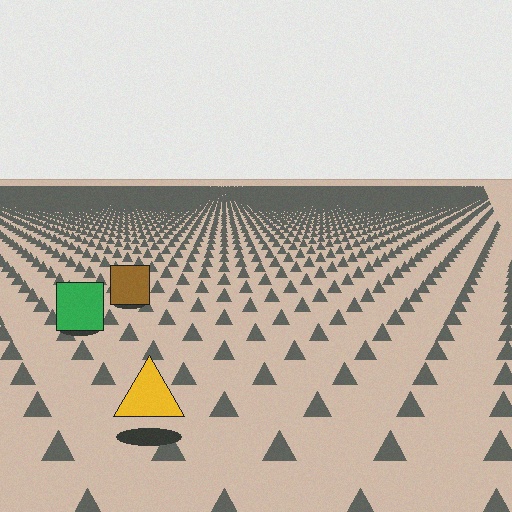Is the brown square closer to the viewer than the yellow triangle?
No. The yellow triangle is closer — you can tell from the texture gradient: the ground texture is coarser near it.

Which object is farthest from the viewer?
The brown square is farthest from the viewer. It appears smaller and the ground texture around it is denser.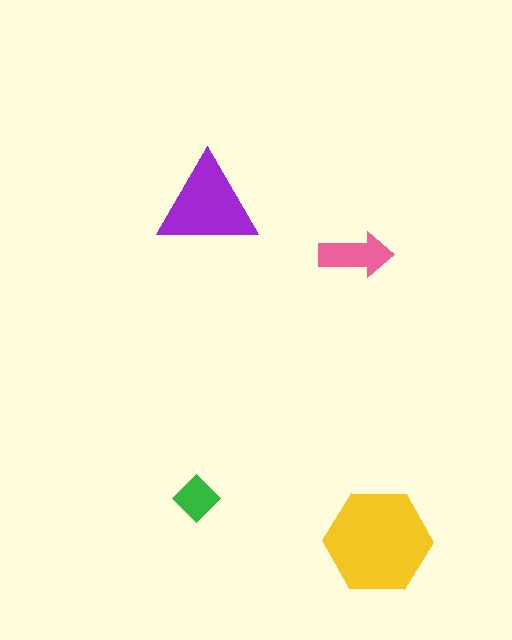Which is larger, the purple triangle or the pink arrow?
The purple triangle.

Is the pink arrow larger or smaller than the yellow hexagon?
Smaller.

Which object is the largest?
The yellow hexagon.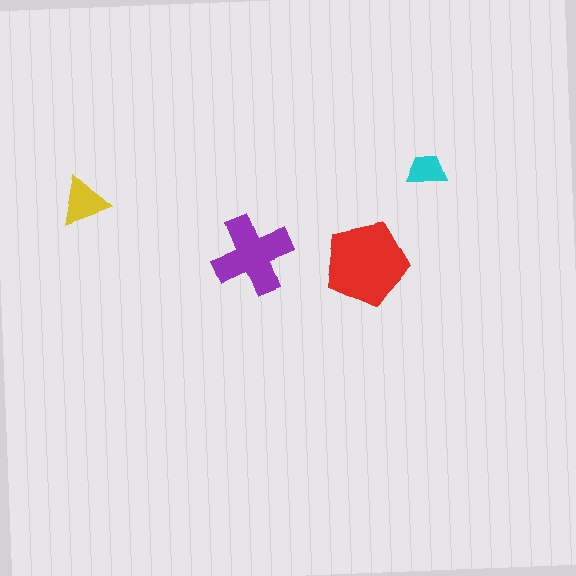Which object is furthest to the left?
The yellow triangle is leftmost.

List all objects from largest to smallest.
The red pentagon, the purple cross, the yellow triangle, the cyan trapezoid.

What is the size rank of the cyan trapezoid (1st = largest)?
4th.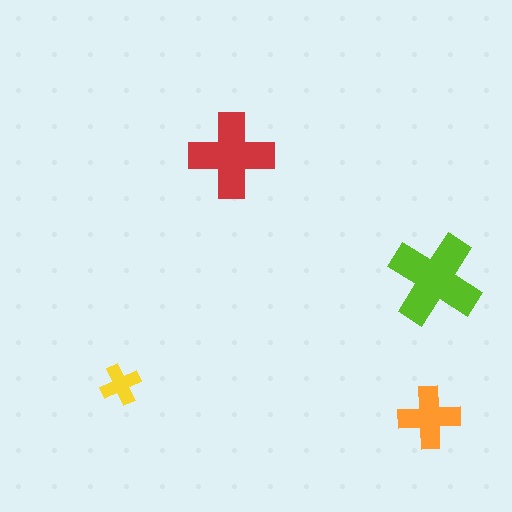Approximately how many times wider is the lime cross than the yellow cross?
About 2.5 times wider.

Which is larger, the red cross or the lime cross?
The lime one.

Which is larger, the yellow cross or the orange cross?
The orange one.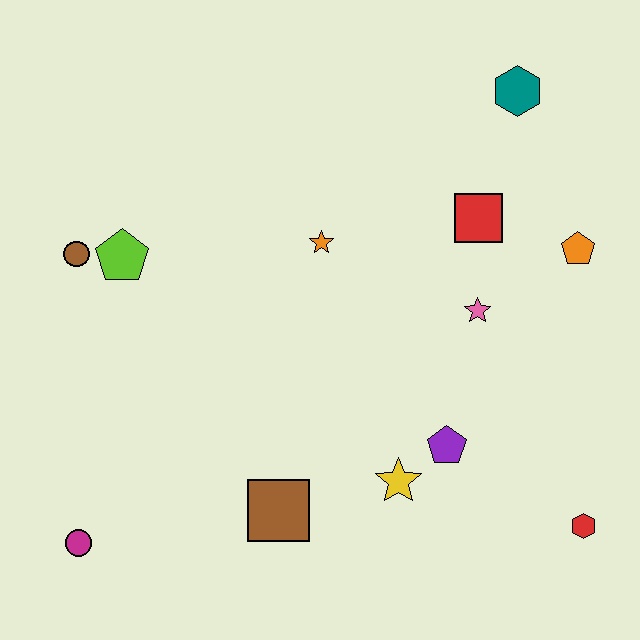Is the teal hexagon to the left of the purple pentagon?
No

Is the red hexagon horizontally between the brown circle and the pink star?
No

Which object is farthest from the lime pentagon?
The red hexagon is farthest from the lime pentagon.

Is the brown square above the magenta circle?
Yes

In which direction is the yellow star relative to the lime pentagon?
The yellow star is to the right of the lime pentagon.